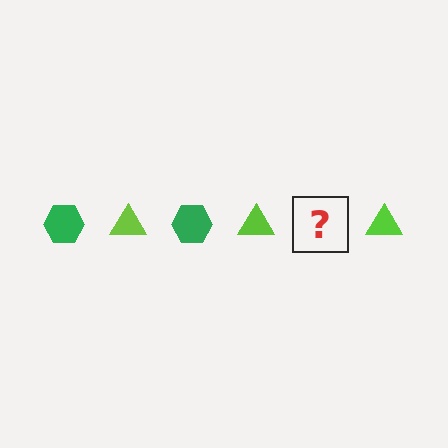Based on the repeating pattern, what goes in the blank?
The blank should be a green hexagon.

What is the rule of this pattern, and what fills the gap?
The rule is that the pattern alternates between green hexagon and lime triangle. The gap should be filled with a green hexagon.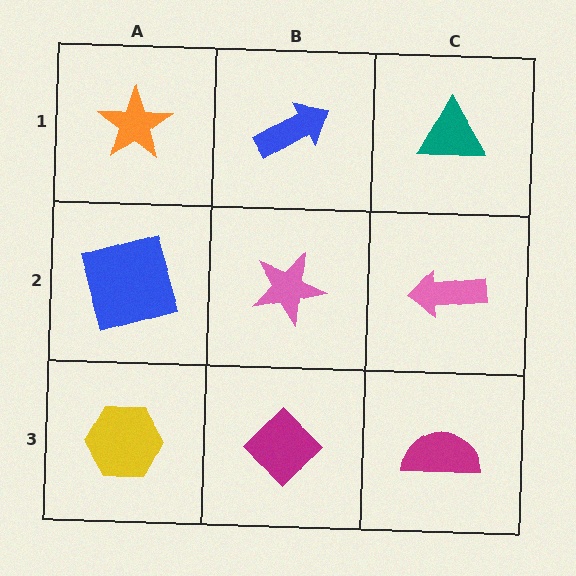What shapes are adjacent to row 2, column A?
An orange star (row 1, column A), a yellow hexagon (row 3, column A), a pink star (row 2, column B).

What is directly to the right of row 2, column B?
A pink arrow.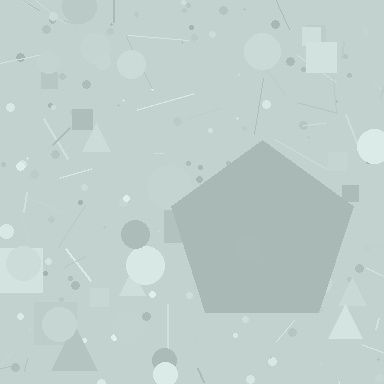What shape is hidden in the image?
A pentagon is hidden in the image.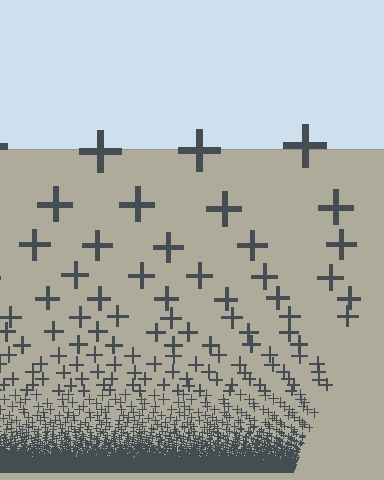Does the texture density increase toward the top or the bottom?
Density increases toward the bottom.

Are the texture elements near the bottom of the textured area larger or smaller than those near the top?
Smaller. The gradient is inverted — elements near the bottom are smaller and denser.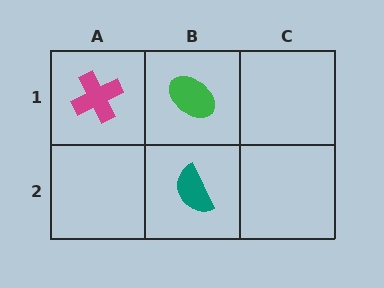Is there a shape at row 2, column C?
No, that cell is empty.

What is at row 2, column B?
A teal semicircle.